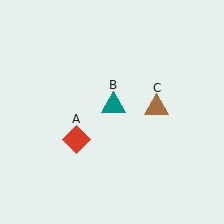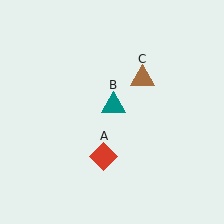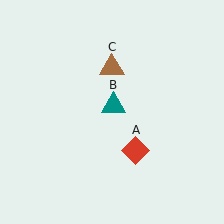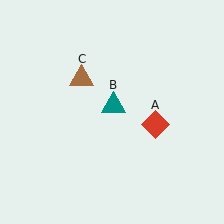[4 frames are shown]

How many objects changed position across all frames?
2 objects changed position: red diamond (object A), brown triangle (object C).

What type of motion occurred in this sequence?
The red diamond (object A), brown triangle (object C) rotated counterclockwise around the center of the scene.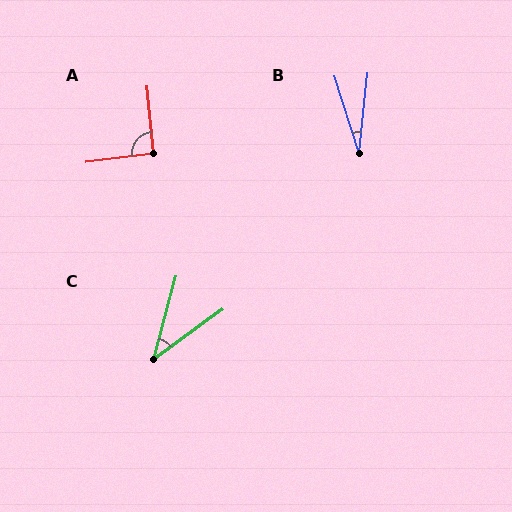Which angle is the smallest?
B, at approximately 23 degrees.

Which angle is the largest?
A, at approximately 92 degrees.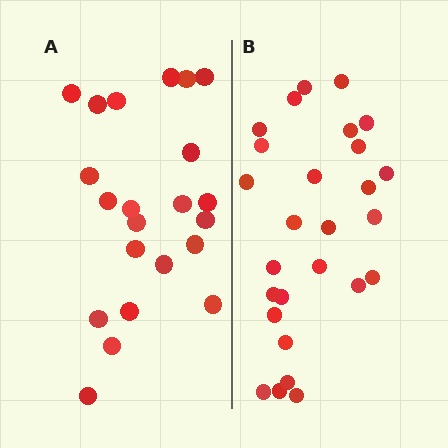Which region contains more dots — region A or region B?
Region B (the right region) has more dots.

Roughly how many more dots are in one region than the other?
Region B has about 5 more dots than region A.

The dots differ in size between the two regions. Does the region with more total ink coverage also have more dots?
No. Region A has more total ink coverage because its dots are larger, but region B actually contains more individual dots. Total area can be misleading — the number of items is what matters here.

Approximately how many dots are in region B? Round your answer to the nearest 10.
About 30 dots. (The exact count is 27, which rounds to 30.)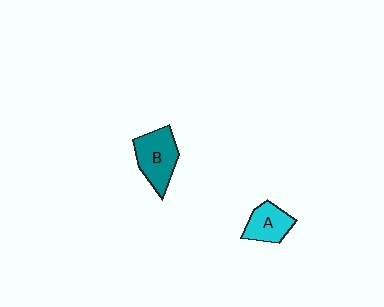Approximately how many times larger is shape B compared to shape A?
Approximately 1.4 times.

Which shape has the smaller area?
Shape A (cyan).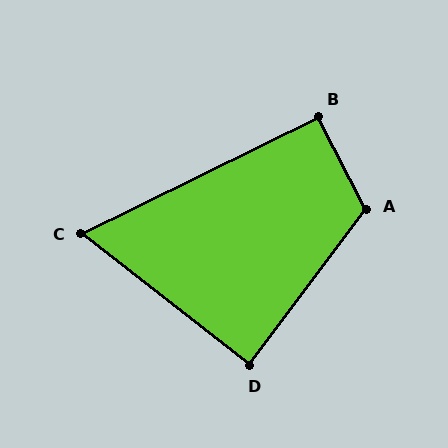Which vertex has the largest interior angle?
A, at approximately 116 degrees.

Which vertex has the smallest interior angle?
C, at approximately 64 degrees.